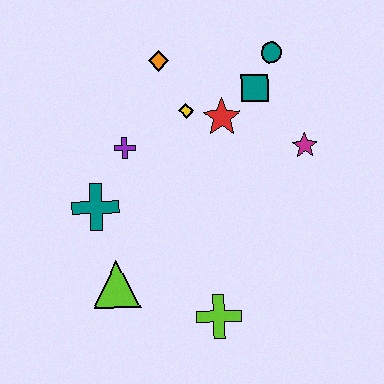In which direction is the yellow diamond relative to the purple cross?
The yellow diamond is to the right of the purple cross.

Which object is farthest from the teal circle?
The lime triangle is farthest from the teal circle.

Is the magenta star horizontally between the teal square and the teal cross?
No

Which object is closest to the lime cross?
The lime triangle is closest to the lime cross.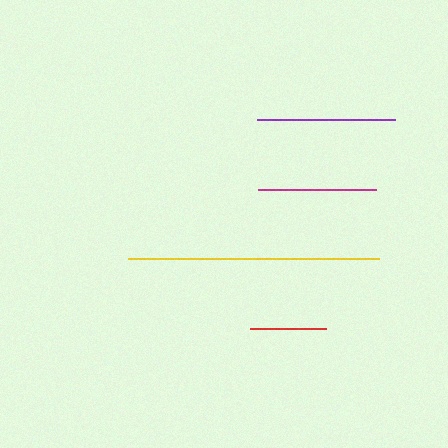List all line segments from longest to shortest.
From longest to shortest: yellow, purple, magenta, red.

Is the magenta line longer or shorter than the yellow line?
The yellow line is longer than the magenta line.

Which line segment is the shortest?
The red line is the shortest at approximately 76 pixels.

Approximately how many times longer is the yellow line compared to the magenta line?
The yellow line is approximately 2.1 times the length of the magenta line.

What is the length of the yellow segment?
The yellow segment is approximately 251 pixels long.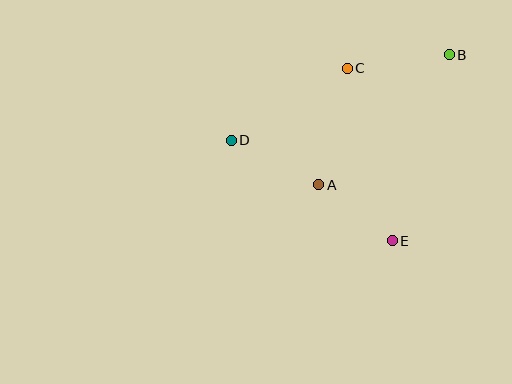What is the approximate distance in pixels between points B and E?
The distance between B and E is approximately 195 pixels.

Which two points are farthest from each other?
Points B and D are farthest from each other.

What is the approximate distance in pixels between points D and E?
The distance between D and E is approximately 190 pixels.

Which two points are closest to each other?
Points A and E are closest to each other.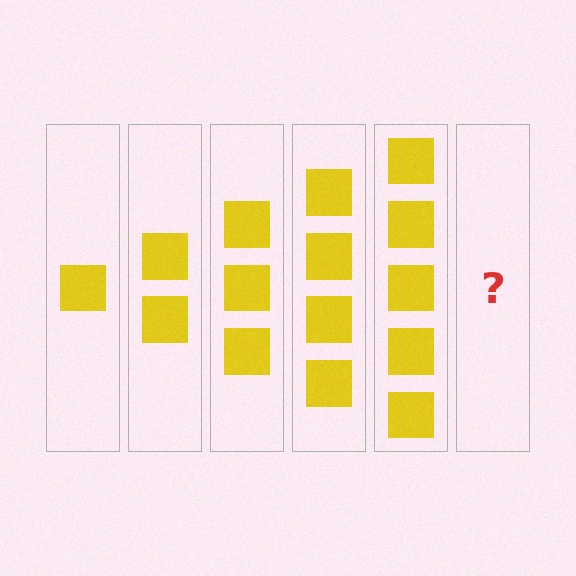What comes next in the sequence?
The next element should be 6 squares.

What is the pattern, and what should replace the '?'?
The pattern is that each step adds one more square. The '?' should be 6 squares.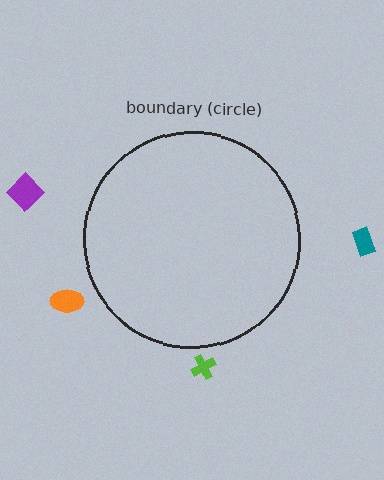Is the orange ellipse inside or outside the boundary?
Outside.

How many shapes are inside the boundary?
0 inside, 4 outside.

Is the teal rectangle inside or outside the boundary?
Outside.